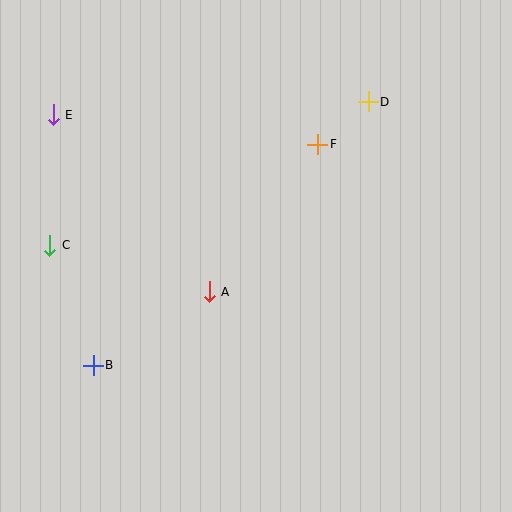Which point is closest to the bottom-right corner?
Point A is closest to the bottom-right corner.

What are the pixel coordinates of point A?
Point A is at (209, 292).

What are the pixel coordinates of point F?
Point F is at (318, 144).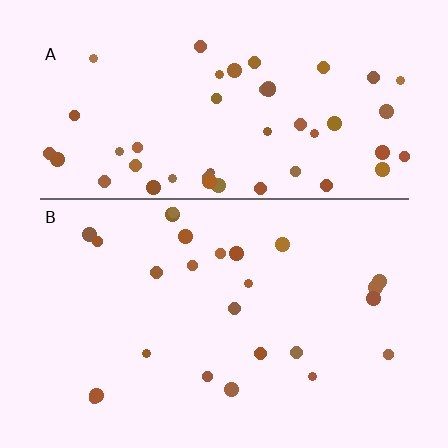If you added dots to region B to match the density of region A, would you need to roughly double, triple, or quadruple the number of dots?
Approximately double.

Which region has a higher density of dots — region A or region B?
A (the top).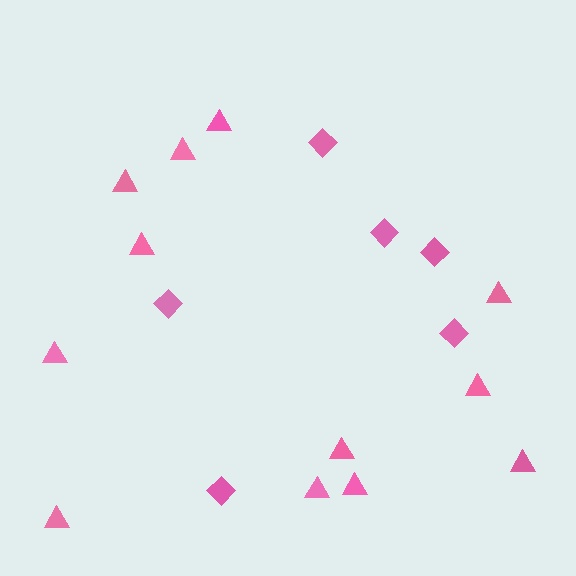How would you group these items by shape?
There are 2 groups: one group of diamonds (6) and one group of triangles (12).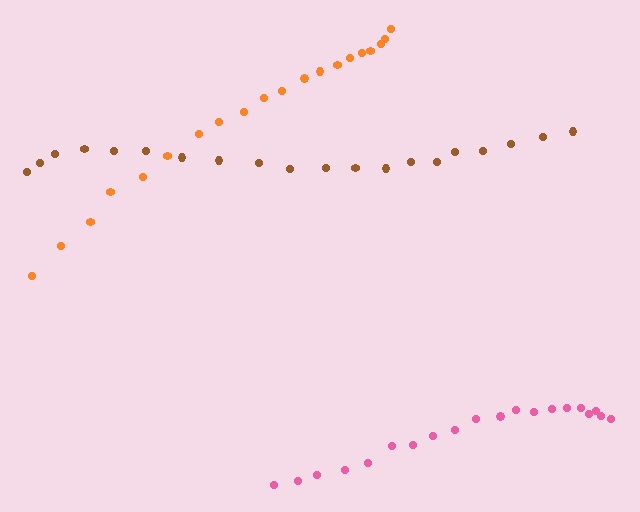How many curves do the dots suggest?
There are 3 distinct paths.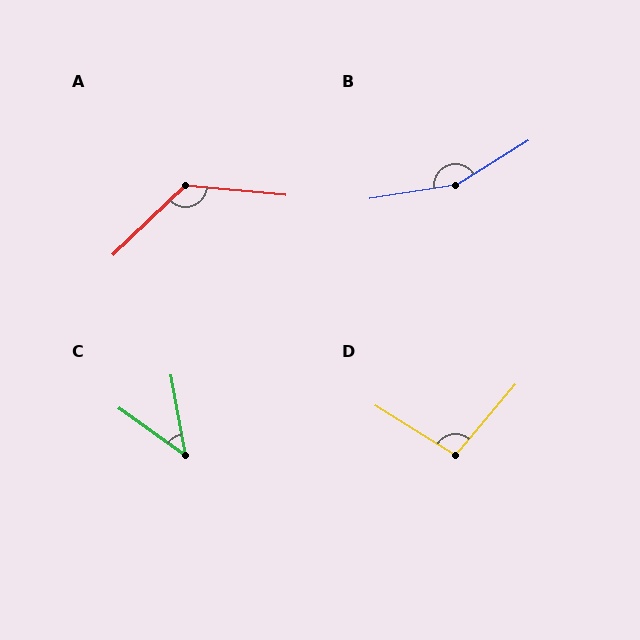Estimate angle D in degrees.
Approximately 99 degrees.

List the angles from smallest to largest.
C (44°), D (99°), A (131°), B (157°).